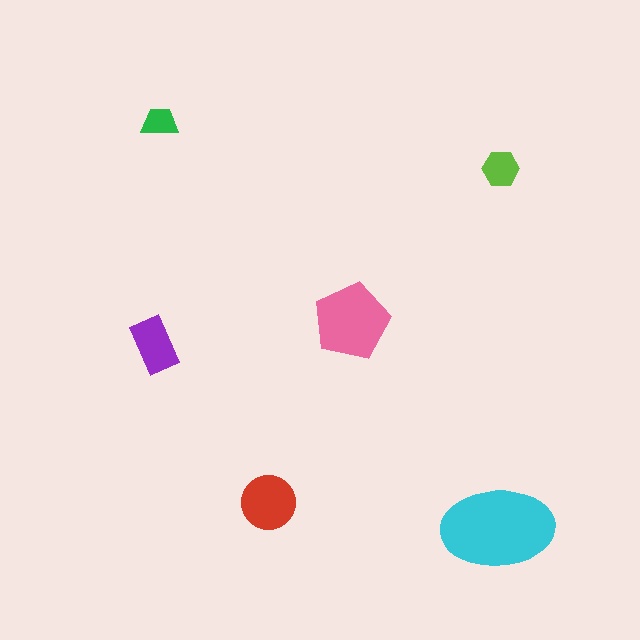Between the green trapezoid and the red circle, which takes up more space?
The red circle.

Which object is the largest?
The cyan ellipse.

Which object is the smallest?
The green trapezoid.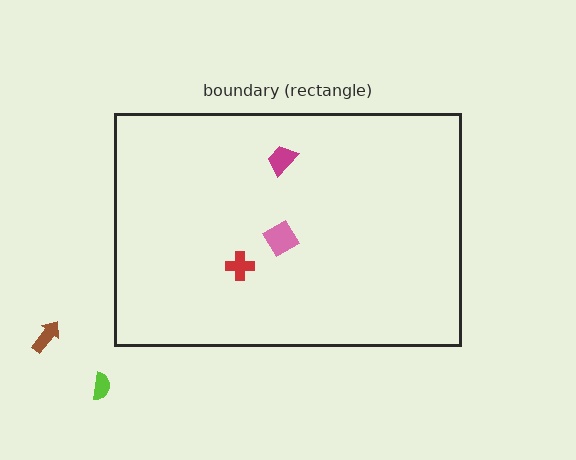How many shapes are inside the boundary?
3 inside, 2 outside.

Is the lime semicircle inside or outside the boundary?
Outside.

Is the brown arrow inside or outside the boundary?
Outside.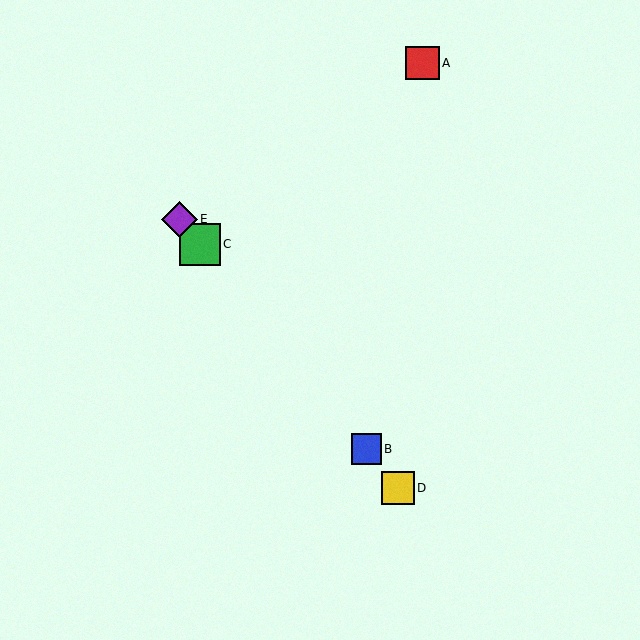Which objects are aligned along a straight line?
Objects B, C, D, E are aligned along a straight line.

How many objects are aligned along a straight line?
4 objects (B, C, D, E) are aligned along a straight line.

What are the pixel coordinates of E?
Object E is at (179, 219).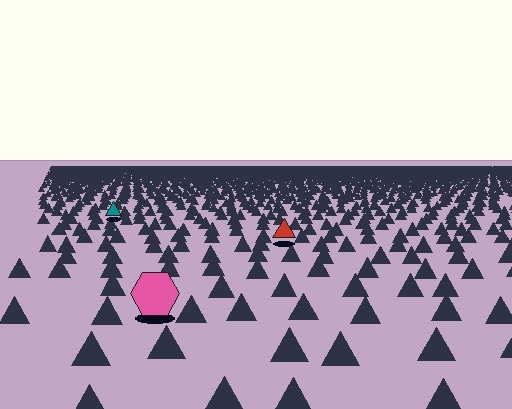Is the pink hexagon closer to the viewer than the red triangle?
Yes. The pink hexagon is closer — you can tell from the texture gradient: the ground texture is coarser near it.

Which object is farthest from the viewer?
The teal triangle is farthest from the viewer. It appears smaller and the ground texture around it is denser.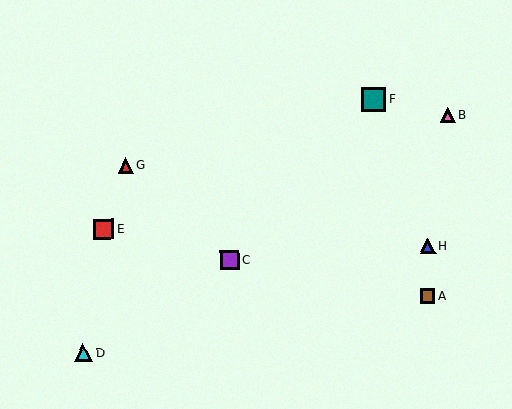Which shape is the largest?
The teal square (labeled F) is the largest.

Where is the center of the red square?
The center of the red square is at (104, 229).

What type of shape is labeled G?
Shape G is a red triangle.